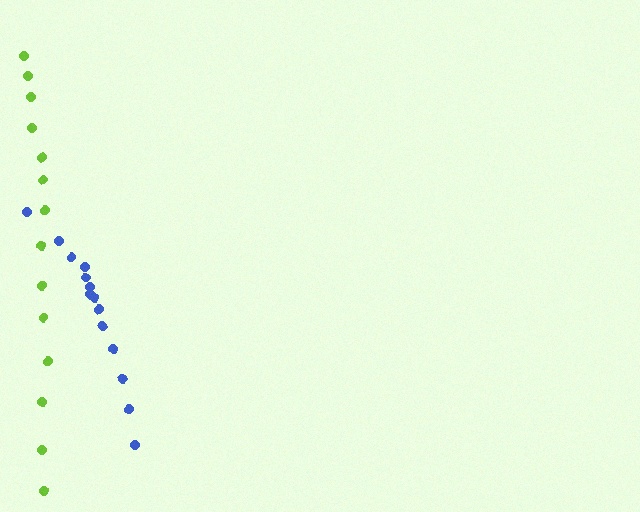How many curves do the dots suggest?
There are 2 distinct paths.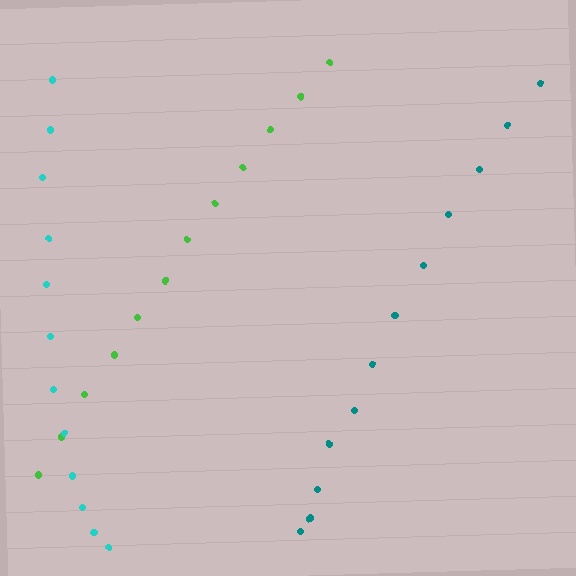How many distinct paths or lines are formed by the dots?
There are 3 distinct paths.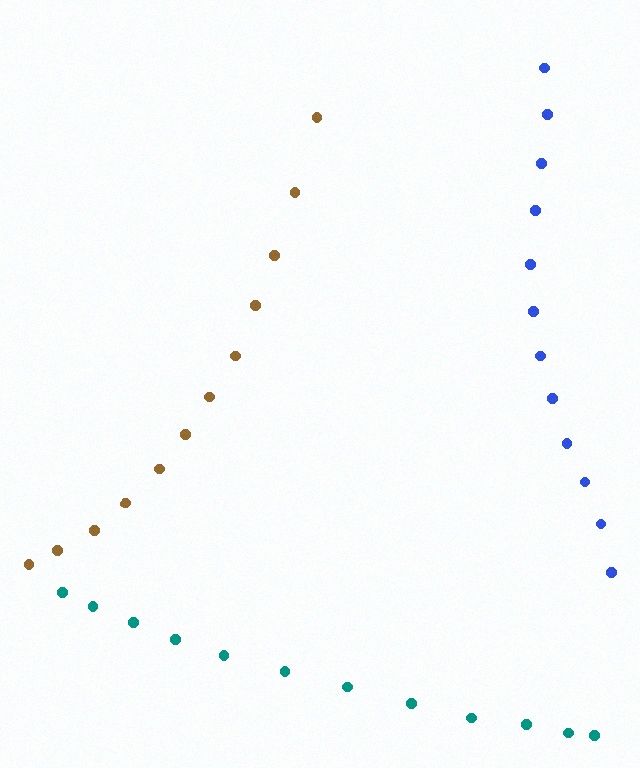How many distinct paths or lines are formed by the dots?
There are 3 distinct paths.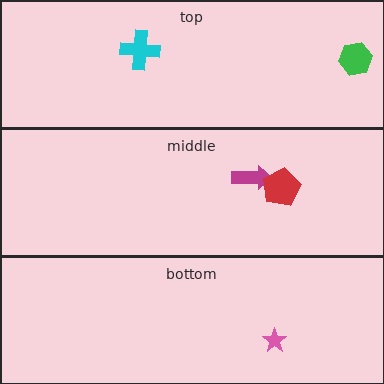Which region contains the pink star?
The bottom region.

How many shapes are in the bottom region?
1.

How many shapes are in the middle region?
2.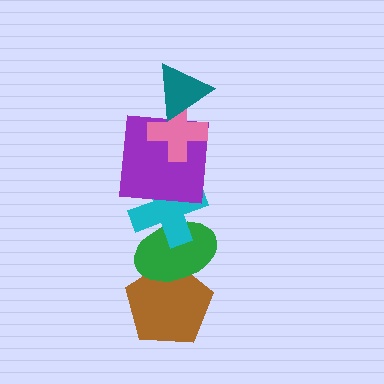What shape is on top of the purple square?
The pink cross is on top of the purple square.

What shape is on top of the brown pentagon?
The green ellipse is on top of the brown pentagon.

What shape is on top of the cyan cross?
The purple square is on top of the cyan cross.